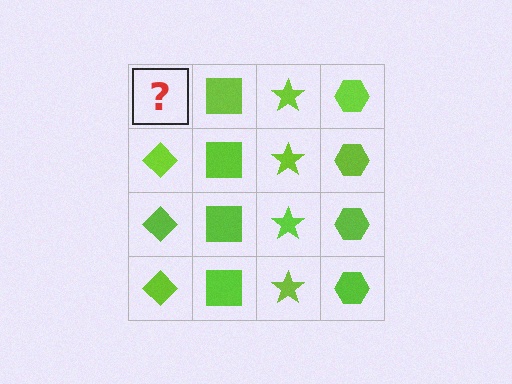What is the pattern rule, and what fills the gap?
The rule is that each column has a consistent shape. The gap should be filled with a lime diamond.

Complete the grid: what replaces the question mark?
The question mark should be replaced with a lime diamond.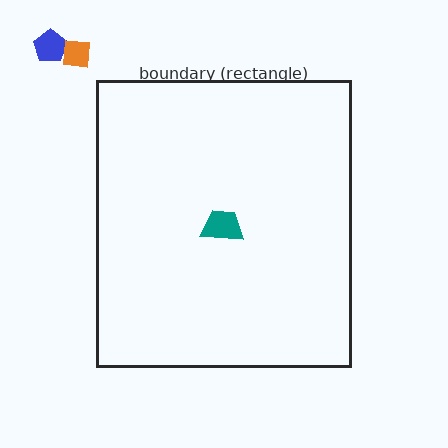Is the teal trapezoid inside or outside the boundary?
Inside.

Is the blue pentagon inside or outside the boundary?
Outside.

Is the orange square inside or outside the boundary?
Outside.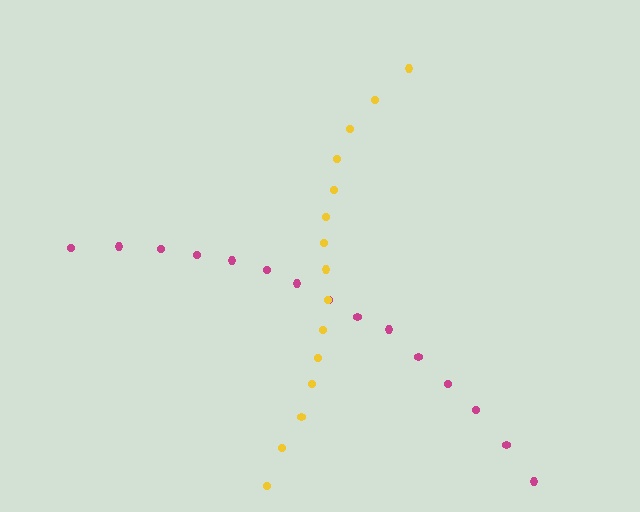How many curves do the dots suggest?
There are 2 distinct paths.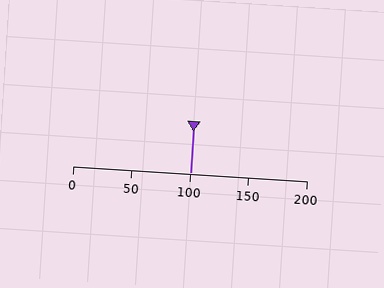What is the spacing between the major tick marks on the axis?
The major ticks are spaced 50 apart.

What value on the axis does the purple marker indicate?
The marker indicates approximately 100.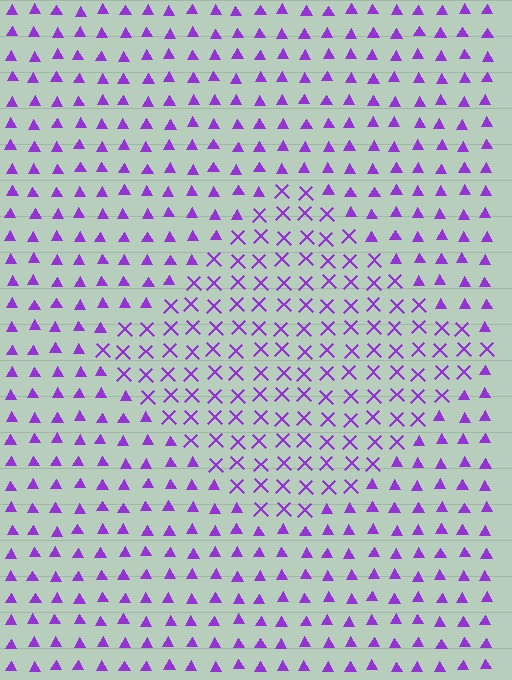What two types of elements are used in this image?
The image uses X marks inside the diamond region and triangles outside it.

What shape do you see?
I see a diamond.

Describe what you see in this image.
The image is filled with small purple elements arranged in a uniform grid. A diamond-shaped region contains X marks, while the surrounding area contains triangles. The boundary is defined purely by the change in element shape.